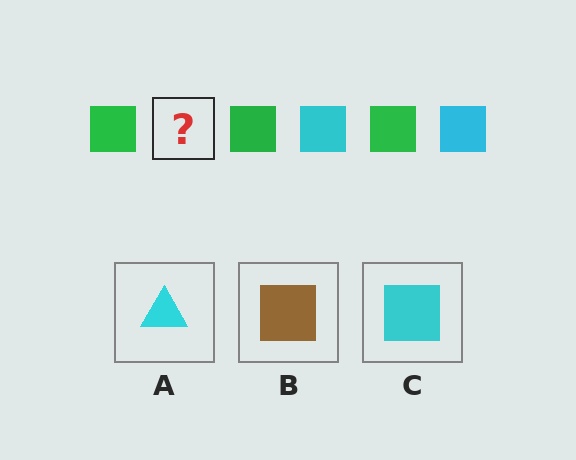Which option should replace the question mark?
Option C.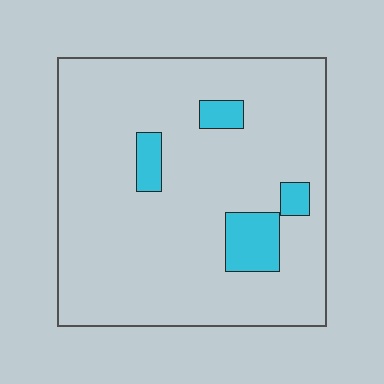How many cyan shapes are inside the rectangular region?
4.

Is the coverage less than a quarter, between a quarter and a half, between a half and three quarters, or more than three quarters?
Less than a quarter.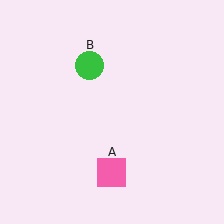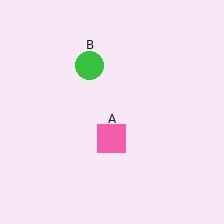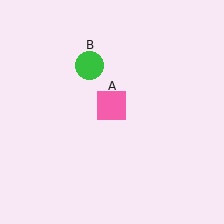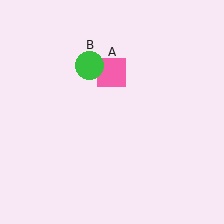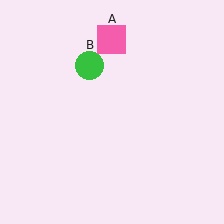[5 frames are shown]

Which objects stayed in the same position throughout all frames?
Green circle (object B) remained stationary.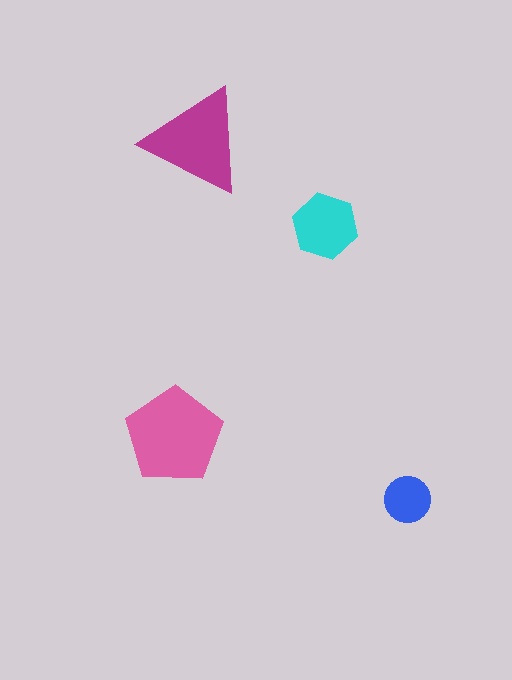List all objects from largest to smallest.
The pink pentagon, the magenta triangle, the cyan hexagon, the blue circle.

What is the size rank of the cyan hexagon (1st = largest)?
3rd.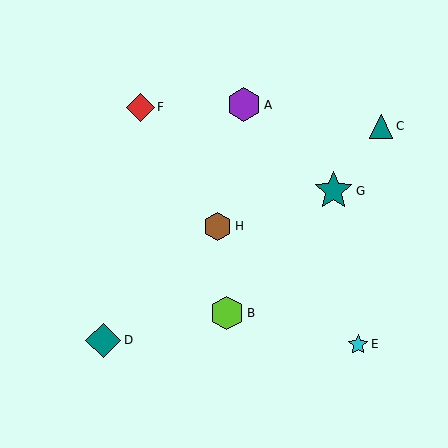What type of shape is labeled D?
Shape D is a teal diamond.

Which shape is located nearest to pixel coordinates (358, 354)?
The cyan star (labeled E) at (358, 344) is nearest to that location.